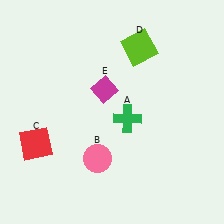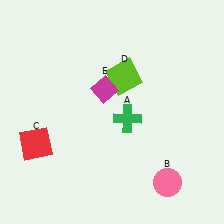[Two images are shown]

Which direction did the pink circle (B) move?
The pink circle (B) moved right.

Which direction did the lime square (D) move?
The lime square (D) moved down.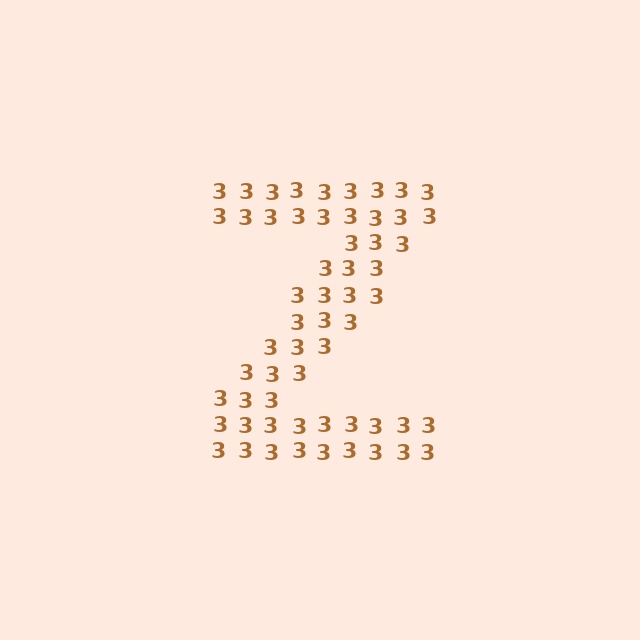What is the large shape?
The large shape is the letter Z.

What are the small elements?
The small elements are digit 3's.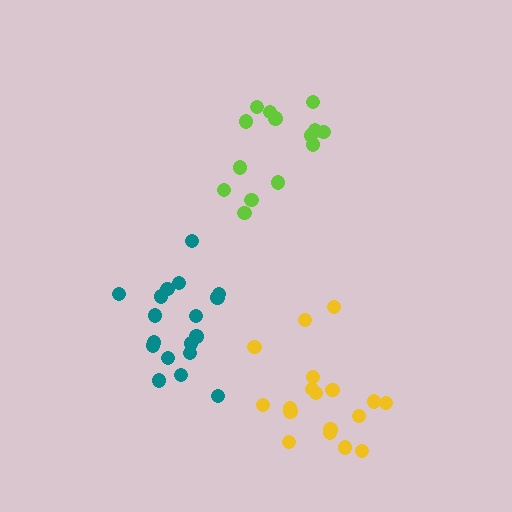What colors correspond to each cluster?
The clusters are colored: lime, teal, yellow.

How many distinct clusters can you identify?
There are 3 distinct clusters.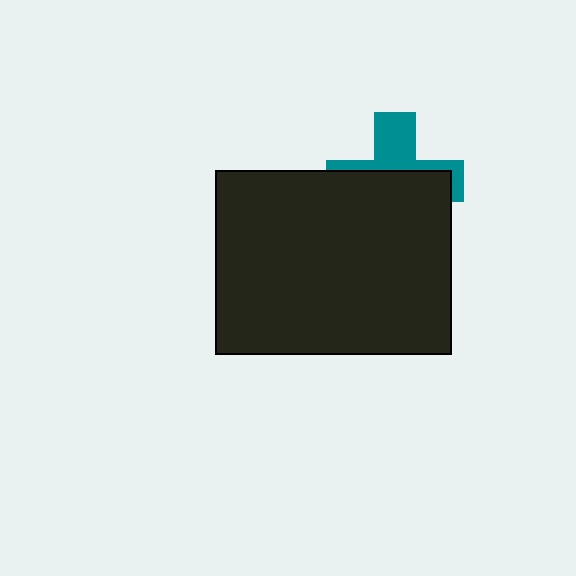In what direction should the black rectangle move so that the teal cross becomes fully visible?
The black rectangle should move down. That is the shortest direction to clear the overlap and leave the teal cross fully visible.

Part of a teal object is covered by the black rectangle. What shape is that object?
It is a cross.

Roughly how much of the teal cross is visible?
A small part of it is visible (roughly 38%).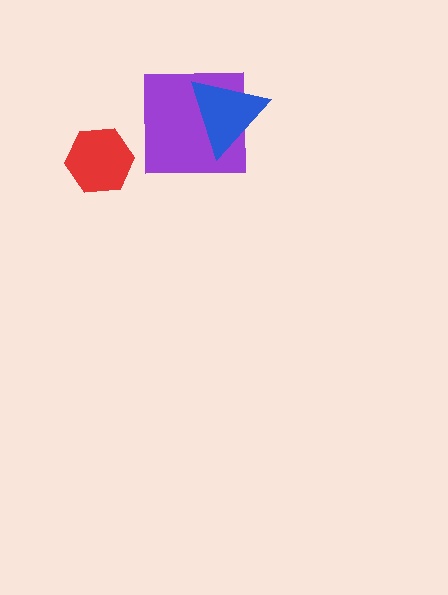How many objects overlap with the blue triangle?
1 object overlaps with the blue triangle.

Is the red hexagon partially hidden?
No, no other shape covers it.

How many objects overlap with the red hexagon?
0 objects overlap with the red hexagon.